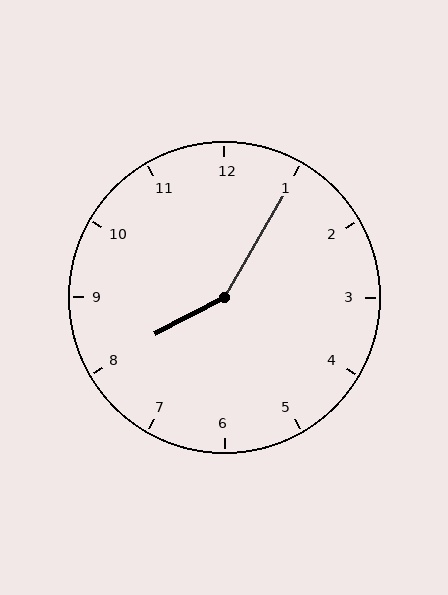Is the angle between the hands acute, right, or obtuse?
It is obtuse.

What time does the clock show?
8:05.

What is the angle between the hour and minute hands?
Approximately 148 degrees.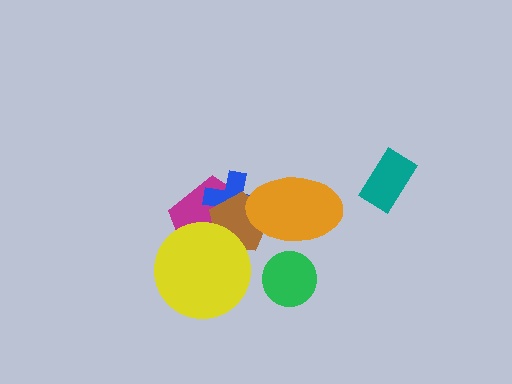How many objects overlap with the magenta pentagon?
4 objects overlap with the magenta pentagon.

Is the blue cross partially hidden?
Yes, it is partially covered by another shape.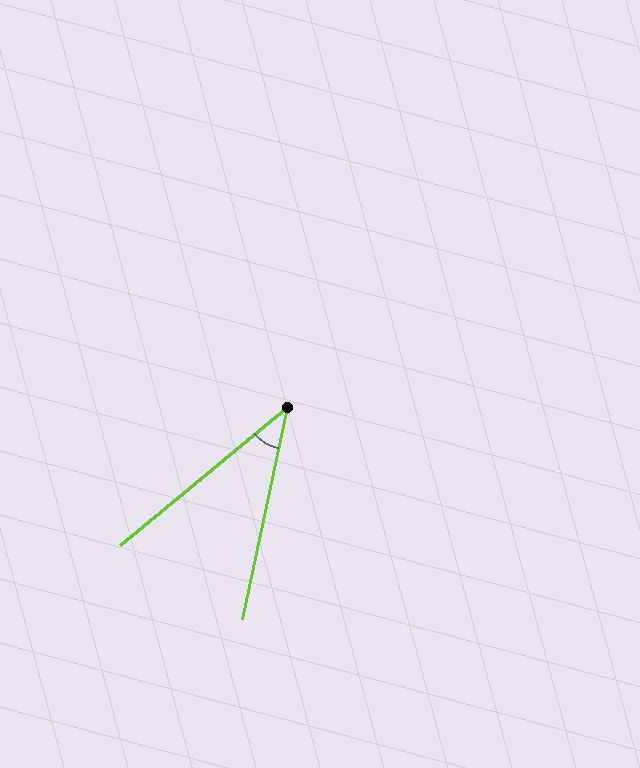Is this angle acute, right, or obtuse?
It is acute.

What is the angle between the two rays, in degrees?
Approximately 39 degrees.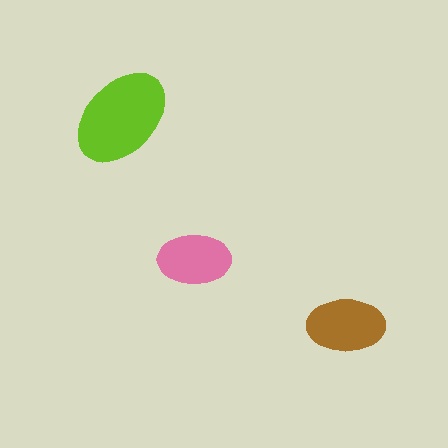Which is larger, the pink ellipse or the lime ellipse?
The lime one.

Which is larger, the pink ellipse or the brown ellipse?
The brown one.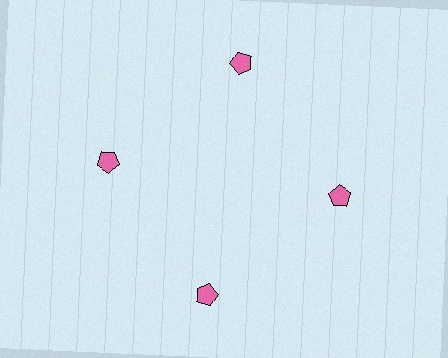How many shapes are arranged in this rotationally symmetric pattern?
There are 4 shapes, arranged in 4 groups of 1.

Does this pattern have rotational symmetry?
Yes, this pattern has 4-fold rotational symmetry. It looks the same after rotating 90 degrees around the center.